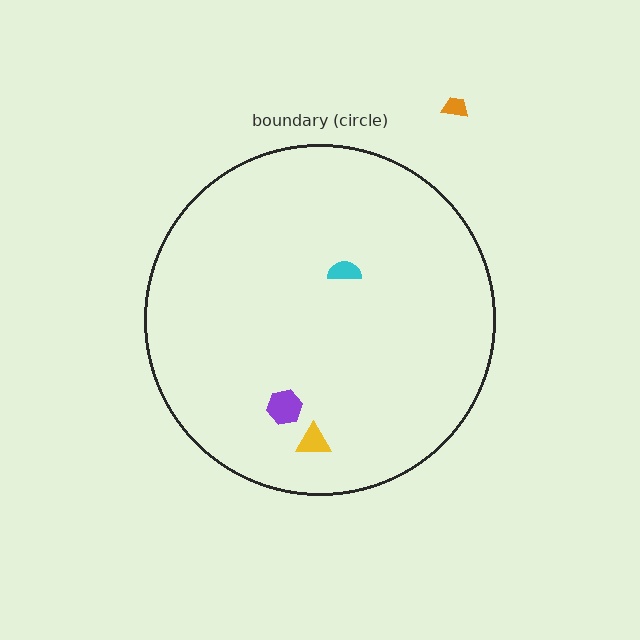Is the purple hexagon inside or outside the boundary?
Inside.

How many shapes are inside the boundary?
3 inside, 1 outside.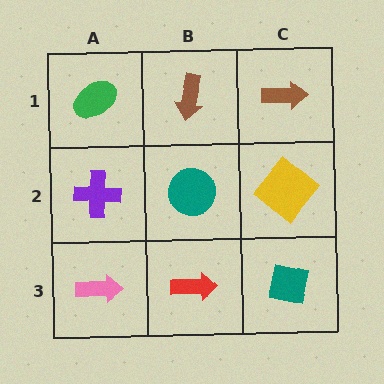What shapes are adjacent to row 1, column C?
A yellow diamond (row 2, column C), a brown arrow (row 1, column B).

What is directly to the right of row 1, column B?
A brown arrow.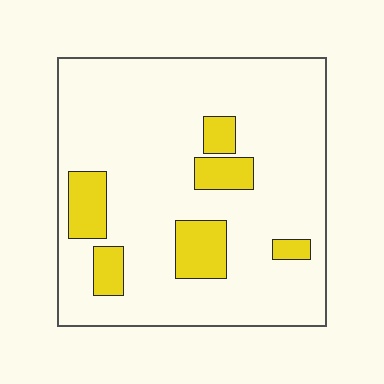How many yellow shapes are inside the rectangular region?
6.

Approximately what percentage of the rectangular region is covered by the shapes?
Approximately 15%.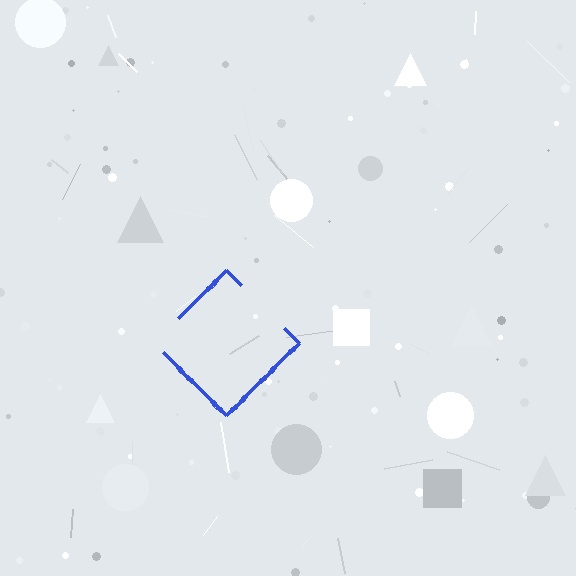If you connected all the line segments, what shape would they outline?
They would outline a diamond.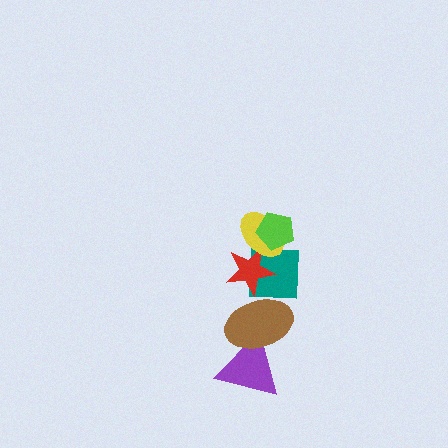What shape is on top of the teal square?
The red star is on top of the teal square.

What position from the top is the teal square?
The teal square is 4th from the top.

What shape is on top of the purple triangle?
The brown ellipse is on top of the purple triangle.